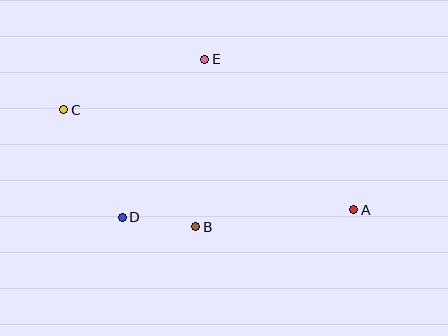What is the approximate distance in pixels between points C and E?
The distance between C and E is approximately 150 pixels.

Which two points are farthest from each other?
Points A and C are farthest from each other.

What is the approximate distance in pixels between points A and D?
The distance between A and D is approximately 232 pixels.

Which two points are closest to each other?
Points B and D are closest to each other.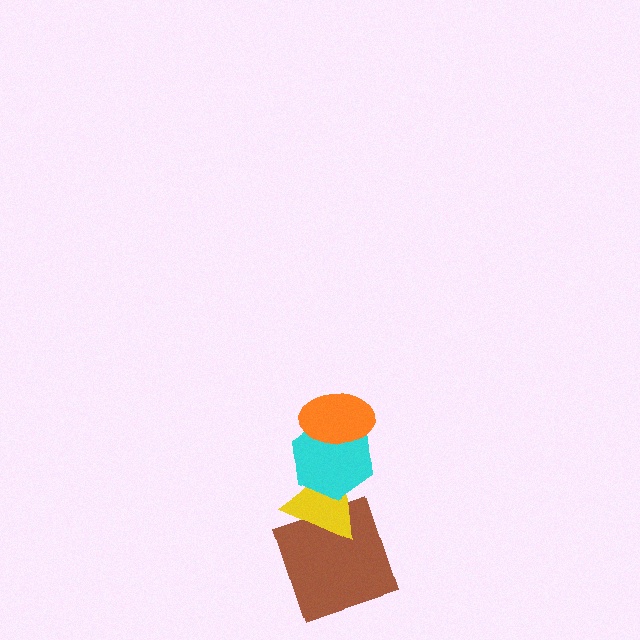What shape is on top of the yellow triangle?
The cyan hexagon is on top of the yellow triangle.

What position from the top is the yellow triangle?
The yellow triangle is 3rd from the top.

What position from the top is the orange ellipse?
The orange ellipse is 1st from the top.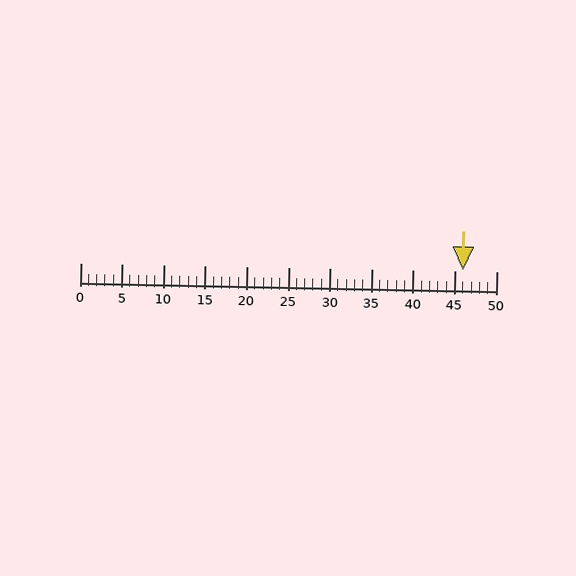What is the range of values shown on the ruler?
The ruler shows values from 0 to 50.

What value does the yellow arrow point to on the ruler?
The yellow arrow points to approximately 46.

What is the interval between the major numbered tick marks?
The major tick marks are spaced 5 units apart.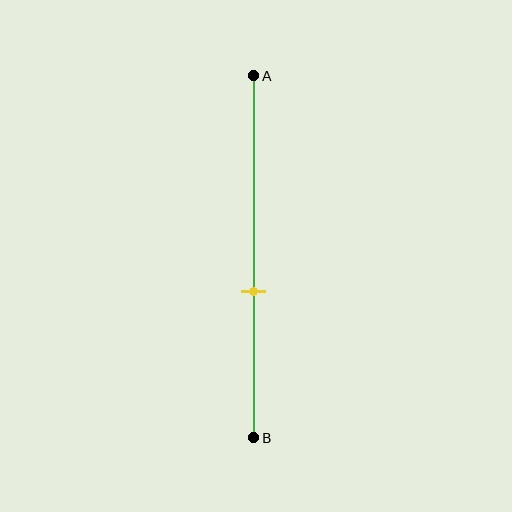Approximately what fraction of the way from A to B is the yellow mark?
The yellow mark is approximately 60% of the way from A to B.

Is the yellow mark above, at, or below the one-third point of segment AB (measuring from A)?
The yellow mark is below the one-third point of segment AB.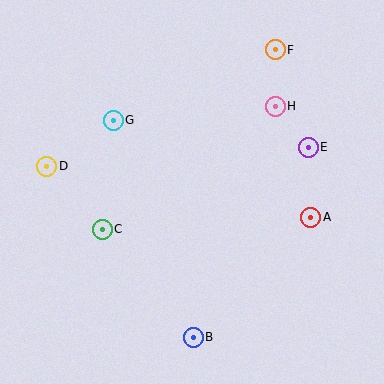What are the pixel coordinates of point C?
Point C is at (102, 229).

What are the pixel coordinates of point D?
Point D is at (47, 166).